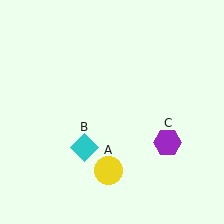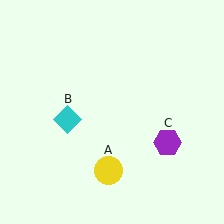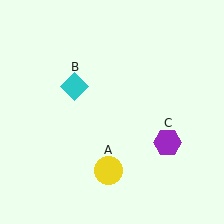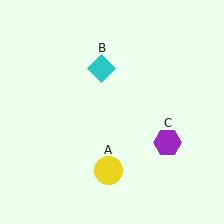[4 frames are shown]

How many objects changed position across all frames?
1 object changed position: cyan diamond (object B).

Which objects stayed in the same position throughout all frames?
Yellow circle (object A) and purple hexagon (object C) remained stationary.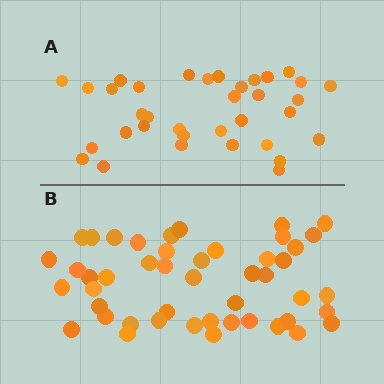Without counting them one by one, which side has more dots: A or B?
Region B (the bottom region) has more dots.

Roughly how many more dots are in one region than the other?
Region B has roughly 12 or so more dots than region A.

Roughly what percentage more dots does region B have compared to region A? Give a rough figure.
About 35% more.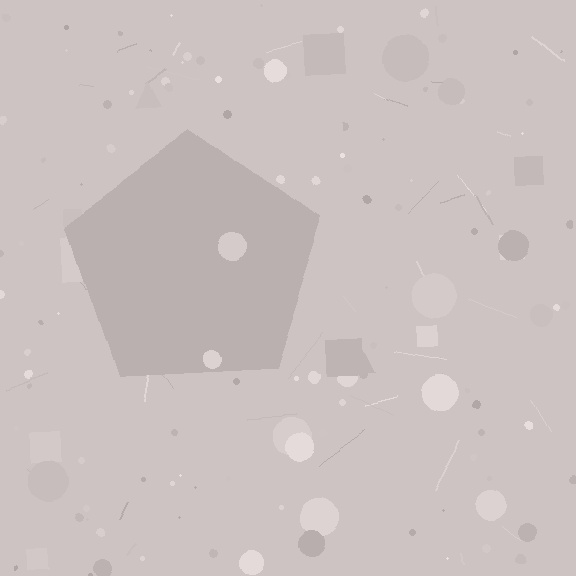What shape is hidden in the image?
A pentagon is hidden in the image.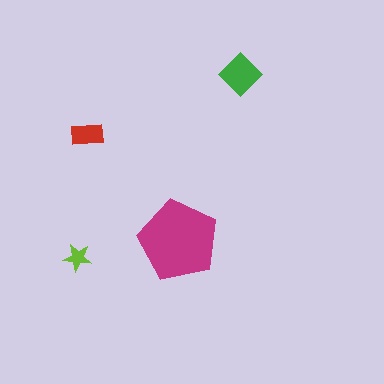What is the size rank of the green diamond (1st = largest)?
2nd.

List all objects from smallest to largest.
The lime star, the red rectangle, the green diamond, the magenta pentagon.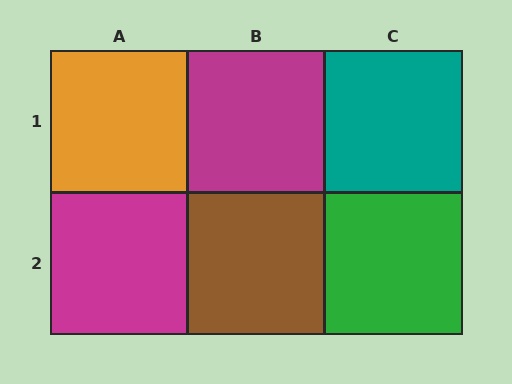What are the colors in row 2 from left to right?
Magenta, brown, green.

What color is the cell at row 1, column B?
Magenta.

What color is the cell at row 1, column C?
Teal.